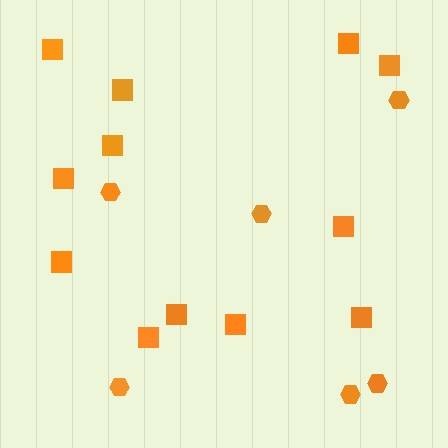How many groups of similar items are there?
There are 2 groups: one group of squares (12) and one group of hexagons (6).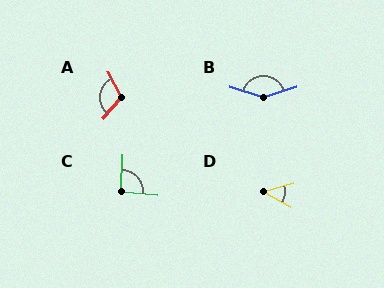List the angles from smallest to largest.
D (44°), C (94°), A (110°), B (146°).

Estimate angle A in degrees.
Approximately 110 degrees.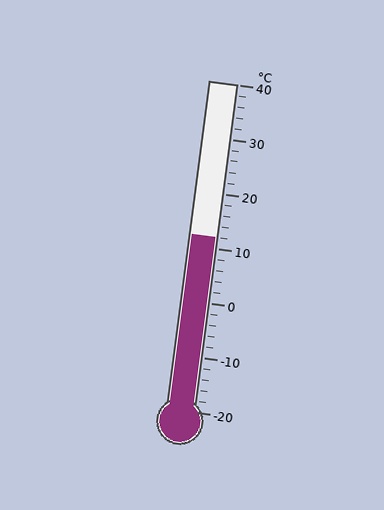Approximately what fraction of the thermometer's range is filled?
The thermometer is filled to approximately 55% of its range.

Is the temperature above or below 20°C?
The temperature is below 20°C.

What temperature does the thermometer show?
The thermometer shows approximately 12°C.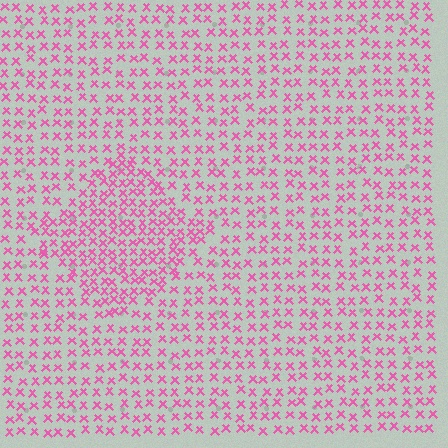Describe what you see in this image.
The image contains small pink elements arranged at two different densities. A diamond-shaped region is visible where the elements are more densely packed than the surrounding area.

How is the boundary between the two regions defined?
The boundary is defined by a change in element density (approximately 1.7x ratio). All elements are the same color, size, and shape.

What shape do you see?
I see a diamond.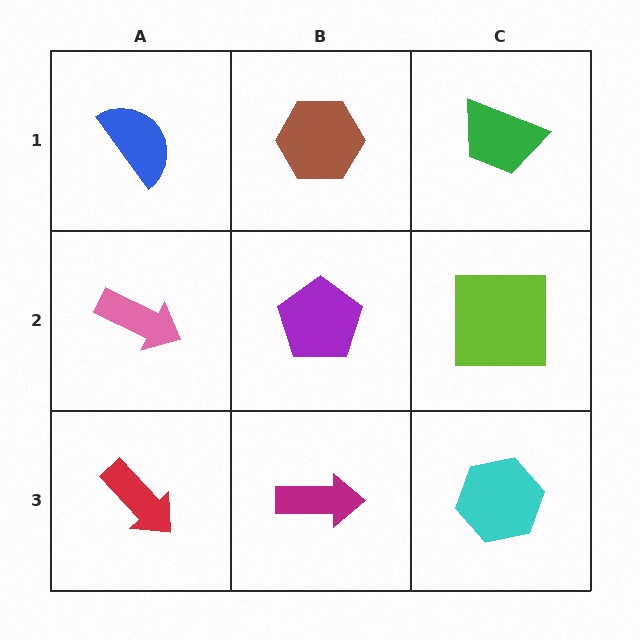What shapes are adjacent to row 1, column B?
A purple pentagon (row 2, column B), a blue semicircle (row 1, column A), a green trapezoid (row 1, column C).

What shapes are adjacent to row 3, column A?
A pink arrow (row 2, column A), a magenta arrow (row 3, column B).